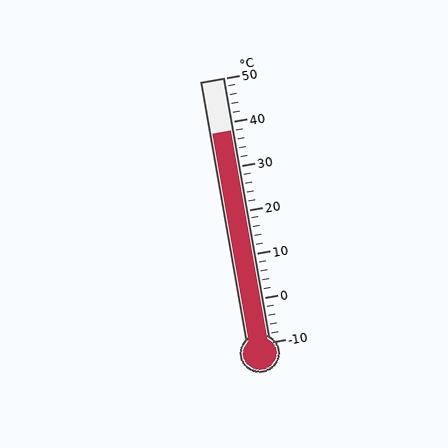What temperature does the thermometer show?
The thermometer shows approximately 38°C.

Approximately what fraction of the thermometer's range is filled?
The thermometer is filled to approximately 80% of its range.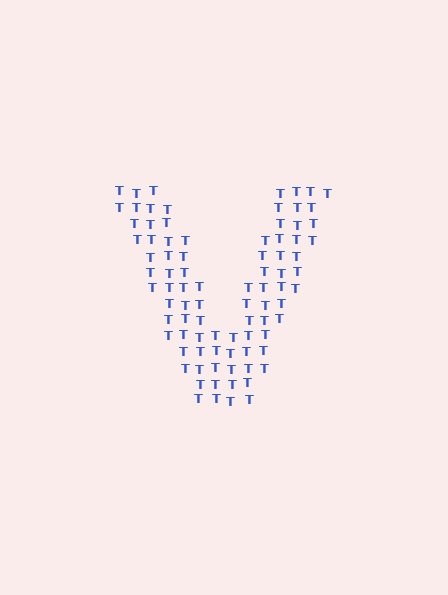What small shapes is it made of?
It is made of small letter T's.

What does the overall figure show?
The overall figure shows the letter V.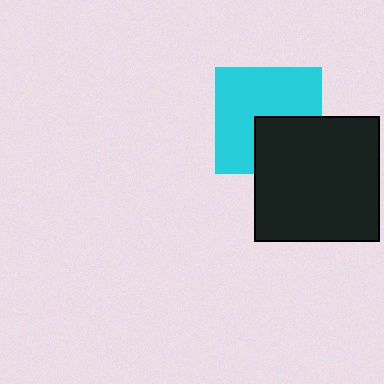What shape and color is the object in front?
The object in front is a black square.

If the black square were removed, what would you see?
You would see the complete cyan square.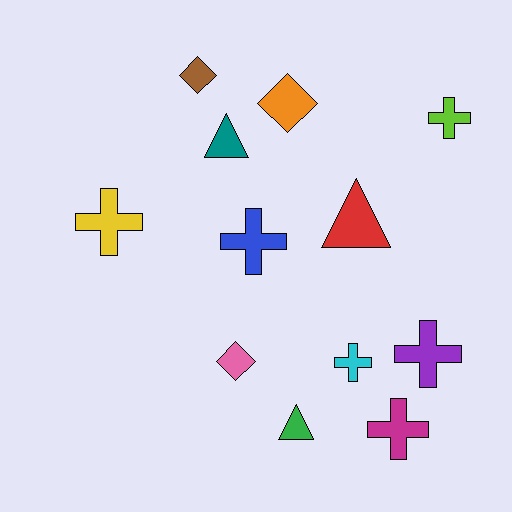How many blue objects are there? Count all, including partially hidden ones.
There is 1 blue object.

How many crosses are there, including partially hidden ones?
There are 6 crosses.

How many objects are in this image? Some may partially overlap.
There are 12 objects.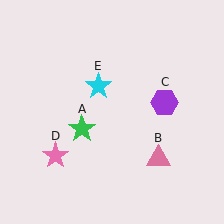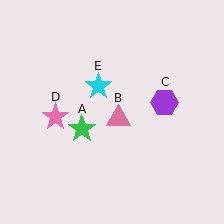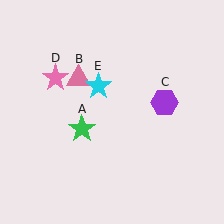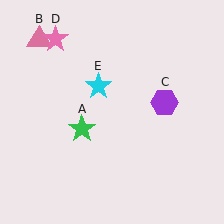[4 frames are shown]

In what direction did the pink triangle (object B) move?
The pink triangle (object B) moved up and to the left.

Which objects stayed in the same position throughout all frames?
Green star (object A) and purple hexagon (object C) and cyan star (object E) remained stationary.